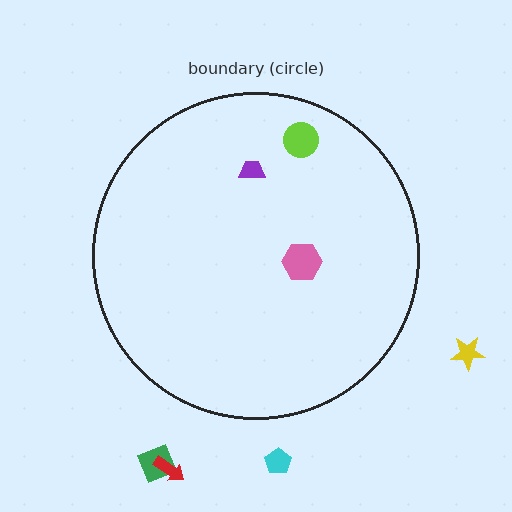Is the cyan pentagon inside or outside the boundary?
Outside.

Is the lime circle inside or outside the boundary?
Inside.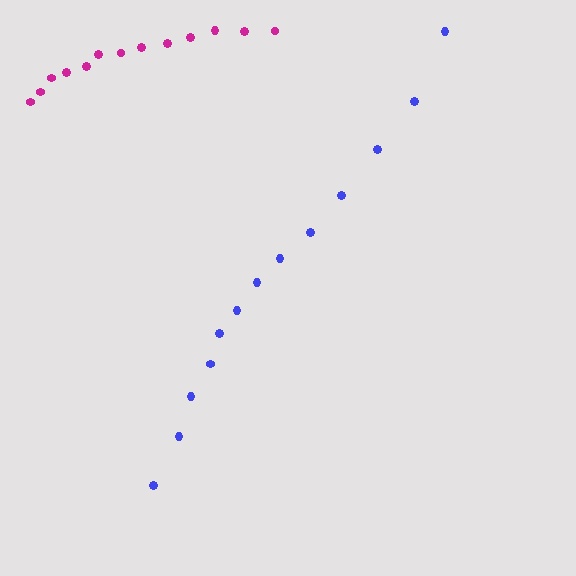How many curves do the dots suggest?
There are 2 distinct paths.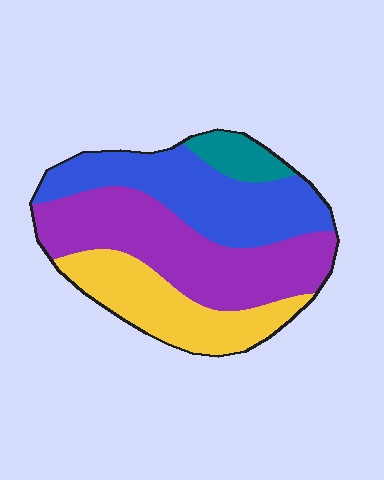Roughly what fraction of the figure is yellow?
Yellow covers roughly 25% of the figure.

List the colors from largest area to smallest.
From largest to smallest: purple, blue, yellow, teal.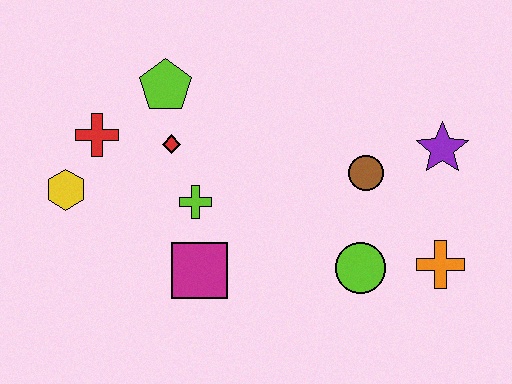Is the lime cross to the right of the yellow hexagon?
Yes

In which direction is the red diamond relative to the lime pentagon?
The red diamond is below the lime pentagon.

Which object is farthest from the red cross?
The orange cross is farthest from the red cross.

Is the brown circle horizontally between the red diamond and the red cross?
No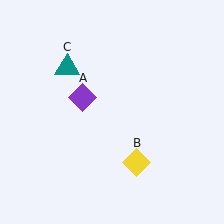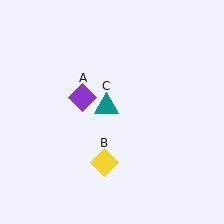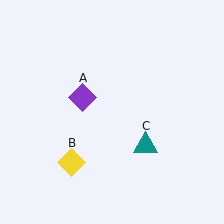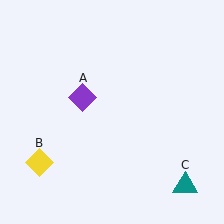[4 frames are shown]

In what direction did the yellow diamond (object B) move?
The yellow diamond (object B) moved left.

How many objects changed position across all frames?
2 objects changed position: yellow diamond (object B), teal triangle (object C).